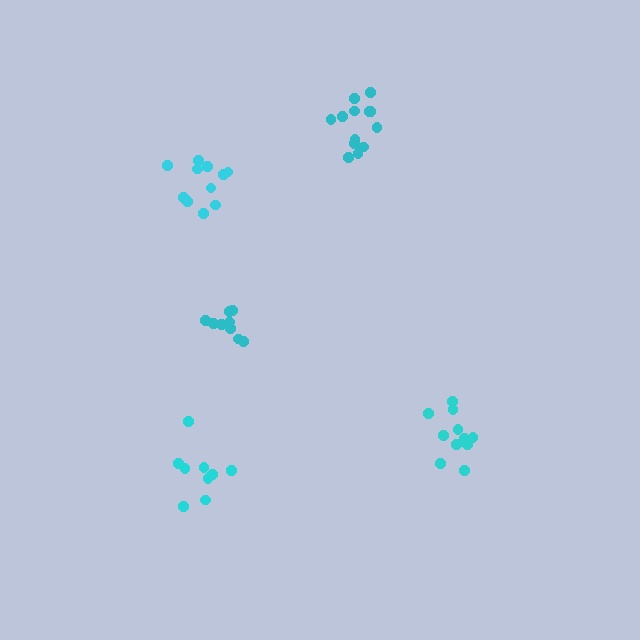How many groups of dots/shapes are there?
There are 5 groups.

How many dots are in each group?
Group 1: 12 dots, Group 2: 11 dots, Group 3: 9 dots, Group 4: 9 dots, Group 5: 13 dots (54 total).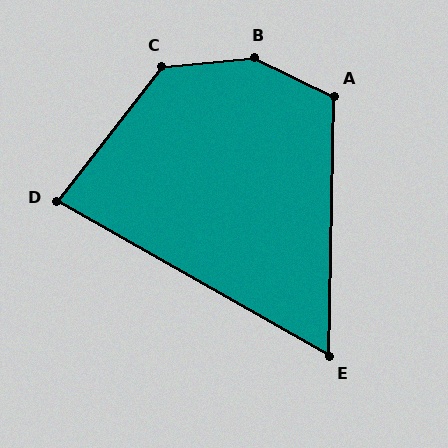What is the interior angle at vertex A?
Approximately 114 degrees (obtuse).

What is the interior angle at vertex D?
Approximately 82 degrees (acute).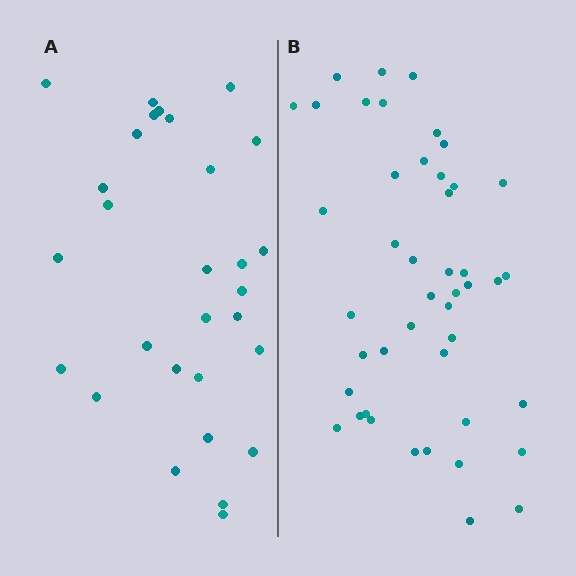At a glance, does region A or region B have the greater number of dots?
Region B (the right region) has more dots.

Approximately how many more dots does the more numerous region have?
Region B has approximately 15 more dots than region A.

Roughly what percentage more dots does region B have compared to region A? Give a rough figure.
About 55% more.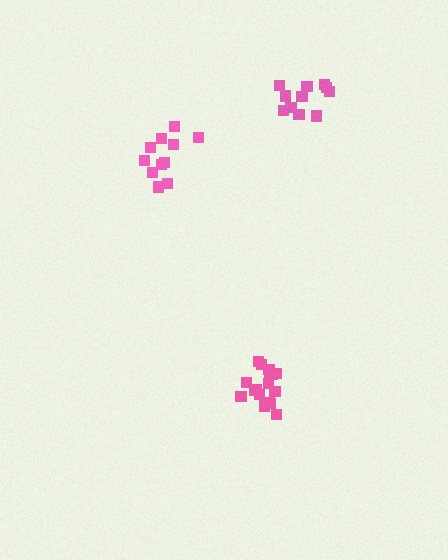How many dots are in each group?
Group 1: 11 dots, Group 2: 17 dots, Group 3: 12 dots (40 total).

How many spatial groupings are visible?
There are 3 spatial groupings.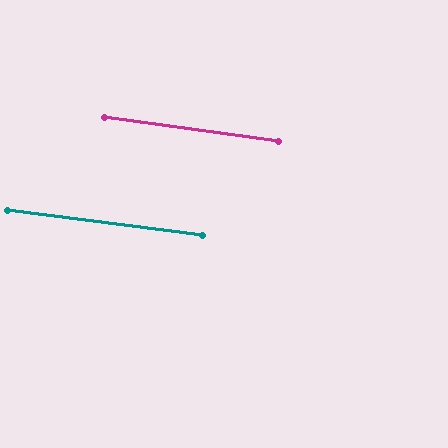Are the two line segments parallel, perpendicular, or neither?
Parallel — their directions differ by only 0.5°.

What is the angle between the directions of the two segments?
Approximately 1 degree.